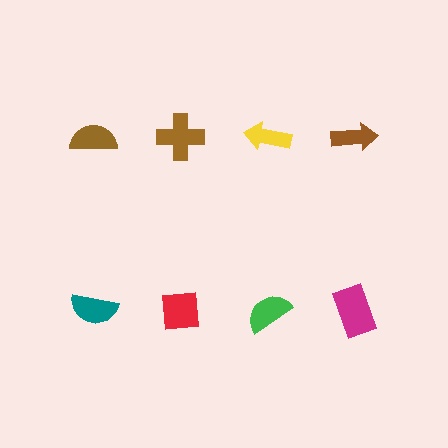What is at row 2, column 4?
A magenta rectangle.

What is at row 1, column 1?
A brown semicircle.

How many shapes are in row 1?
4 shapes.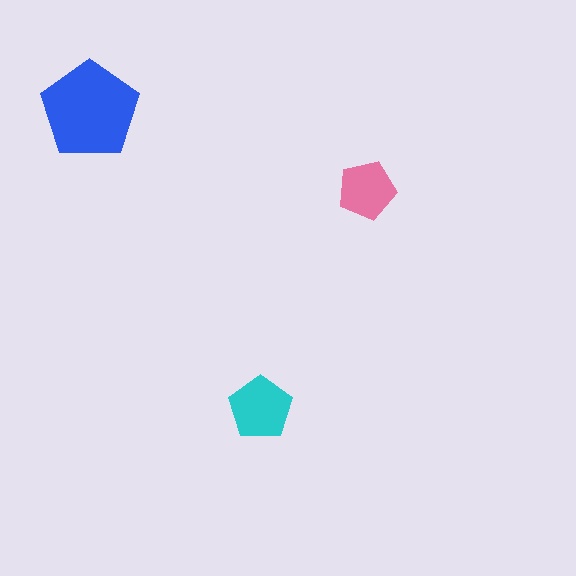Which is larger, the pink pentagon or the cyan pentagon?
The cyan one.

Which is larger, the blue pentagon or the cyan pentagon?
The blue one.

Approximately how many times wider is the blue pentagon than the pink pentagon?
About 1.5 times wider.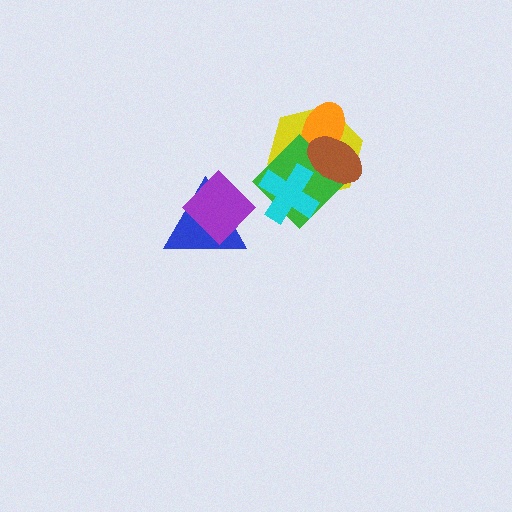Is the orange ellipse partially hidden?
Yes, it is partially covered by another shape.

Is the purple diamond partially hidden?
No, no other shape covers it.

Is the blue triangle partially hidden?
Yes, it is partially covered by another shape.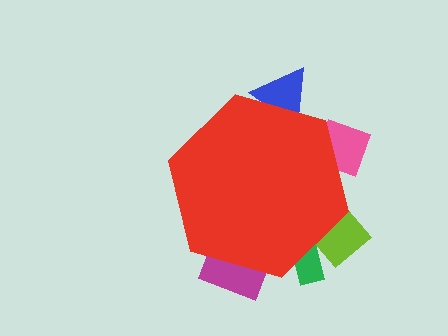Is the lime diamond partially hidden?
Yes, the lime diamond is partially hidden behind the red hexagon.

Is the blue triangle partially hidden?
Yes, the blue triangle is partially hidden behind the red hexagon.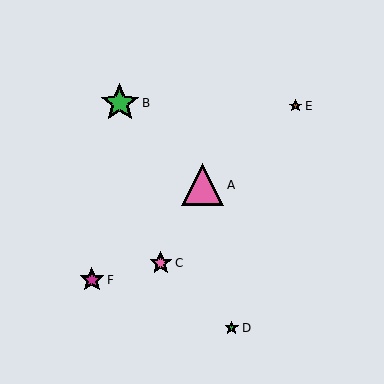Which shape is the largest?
The pink triangle (labeled A) is the largest.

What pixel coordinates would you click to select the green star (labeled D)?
Click at (232, 328) to select the green star D.